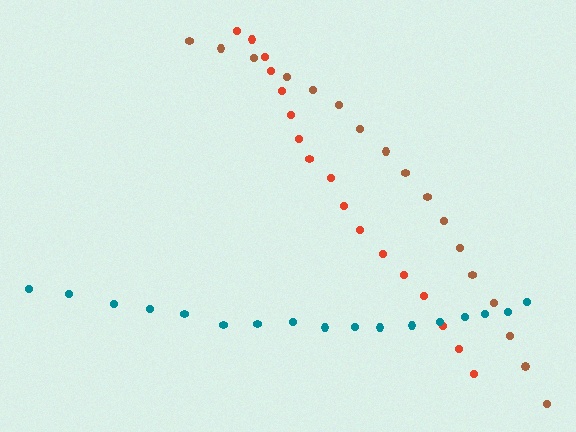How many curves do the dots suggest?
There are 3 distinct paths.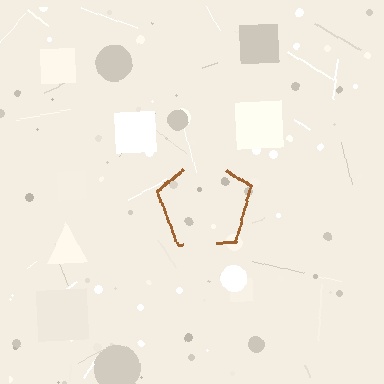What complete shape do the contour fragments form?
The contour fragments form a pentagon.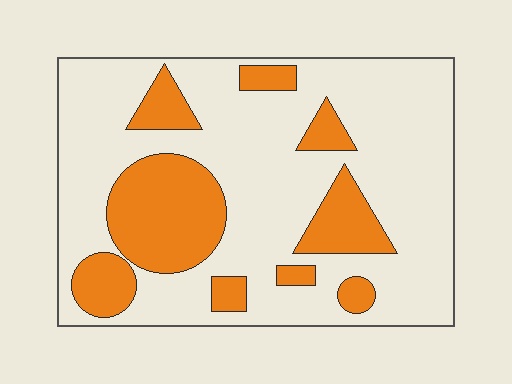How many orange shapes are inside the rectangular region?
9.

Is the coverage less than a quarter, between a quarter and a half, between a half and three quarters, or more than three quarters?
Between a quarter and a half.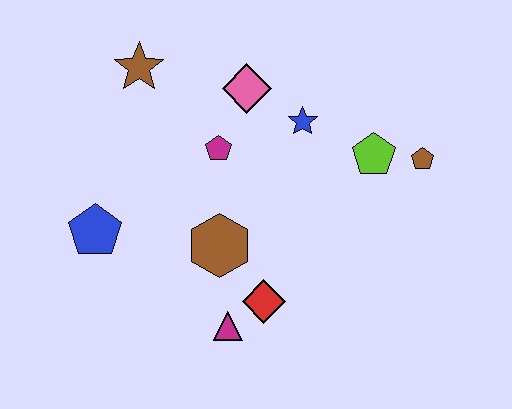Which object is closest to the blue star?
The pink diamond is closest to the blue star.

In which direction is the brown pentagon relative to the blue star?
The brown pentagon is to the right of the blue star.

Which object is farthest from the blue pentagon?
The brown pentagon is farthest from the blue pentagon.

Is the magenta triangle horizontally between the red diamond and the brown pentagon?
No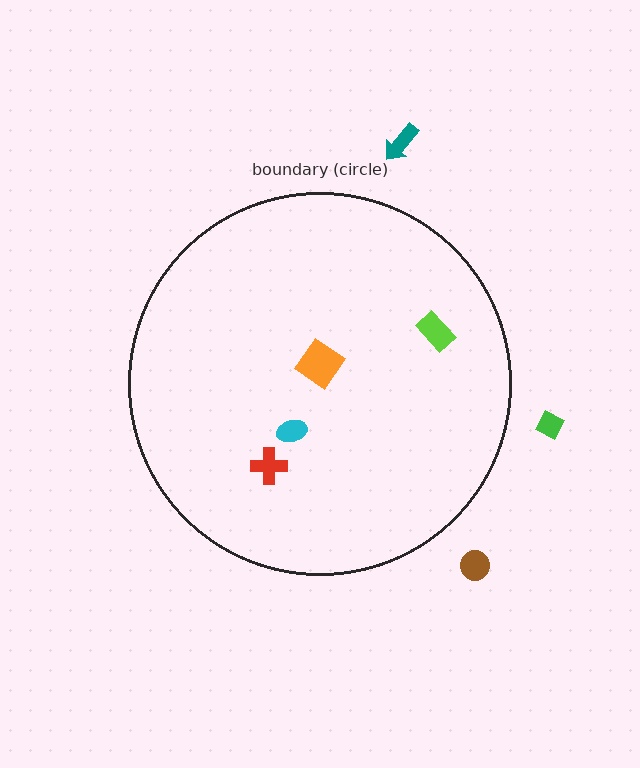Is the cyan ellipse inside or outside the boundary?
Inside.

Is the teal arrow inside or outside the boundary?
Outside.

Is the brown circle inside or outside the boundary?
Outside.